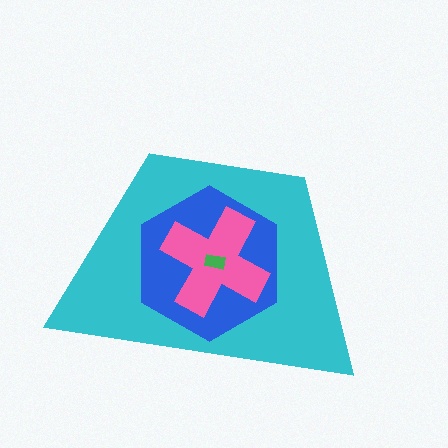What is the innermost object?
The green rectangle.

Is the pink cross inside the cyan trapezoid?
Yes.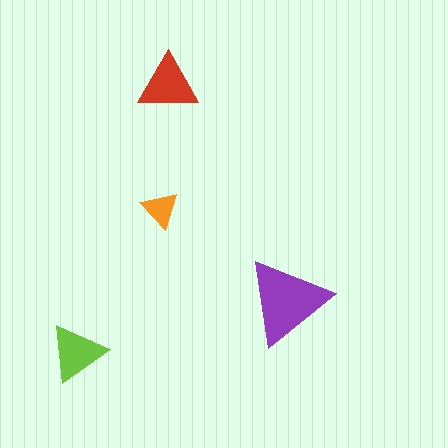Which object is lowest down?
The lime triangle is bottommost.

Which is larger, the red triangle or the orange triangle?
The red one.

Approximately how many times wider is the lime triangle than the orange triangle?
About 1.5 times wider.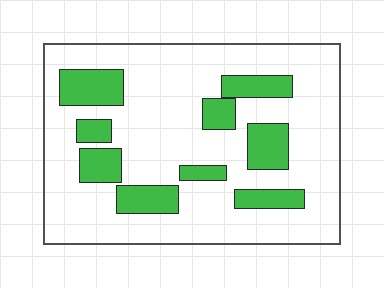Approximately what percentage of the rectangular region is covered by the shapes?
Approximately 20%.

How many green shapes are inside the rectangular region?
9.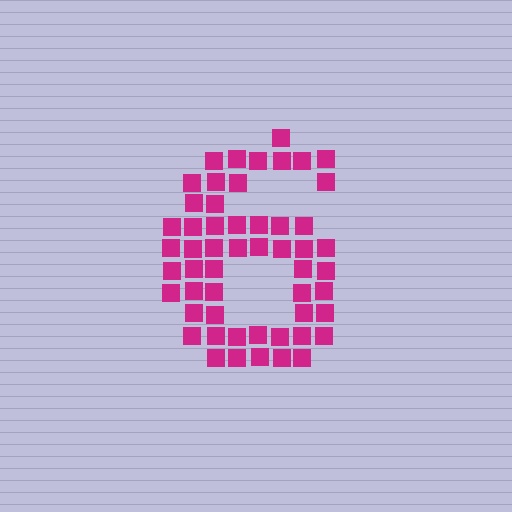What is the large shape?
The large shape is the digit 6.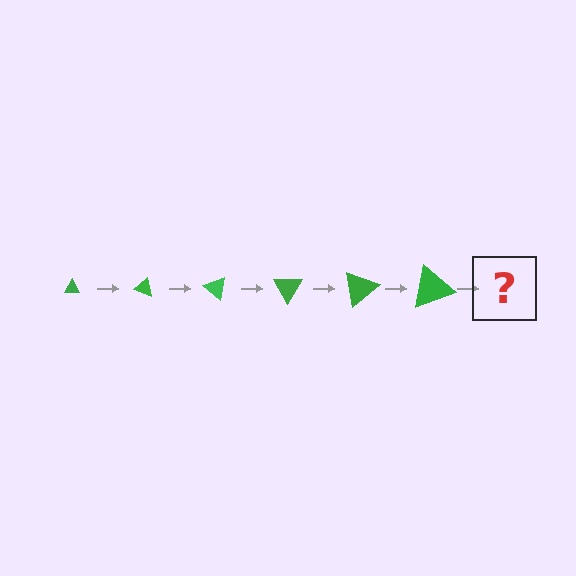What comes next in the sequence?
The next element should be a triangle, larger than the previous one and rotated 120 degrees from the start.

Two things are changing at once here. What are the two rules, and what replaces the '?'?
The two rules are that the triangle grows larger each step and it rotates 20 degrees each step. The '?' should be a triangle, larger than the previous one and rotated 120 degrees from the start.